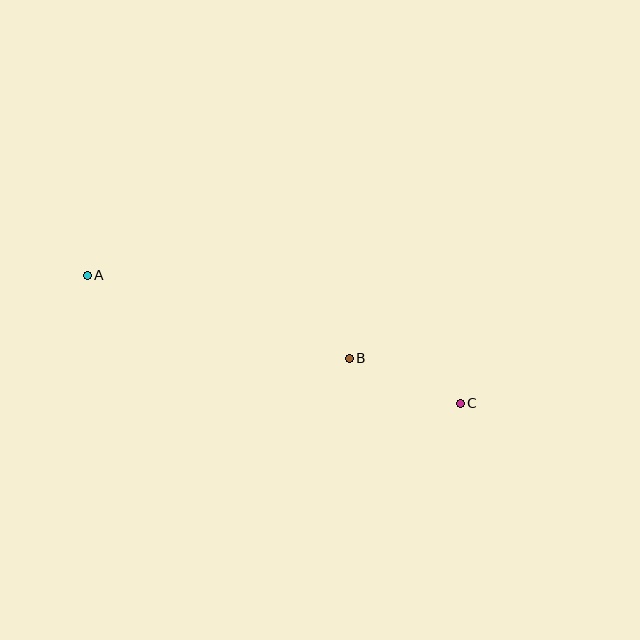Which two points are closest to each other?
Points B and C are closest to each other.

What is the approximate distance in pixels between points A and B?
The distance between A and B is approximately 275 pixels.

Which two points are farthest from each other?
Points A and C are farthest from each other.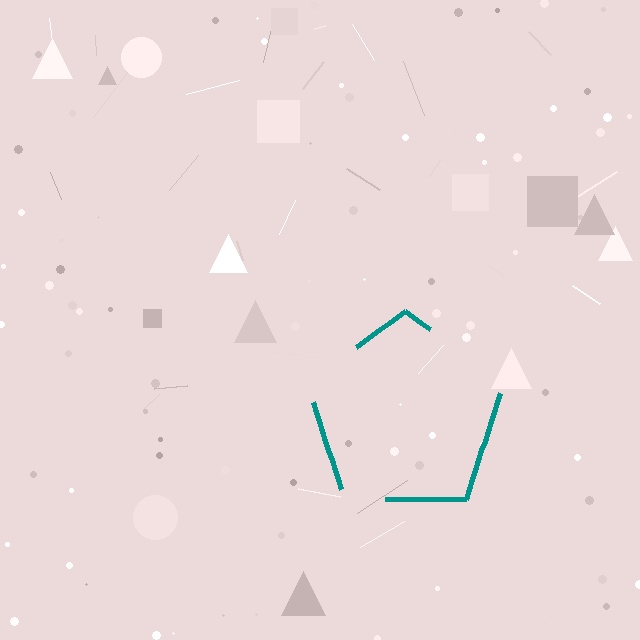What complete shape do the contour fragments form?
The contour fragments form a pentagon.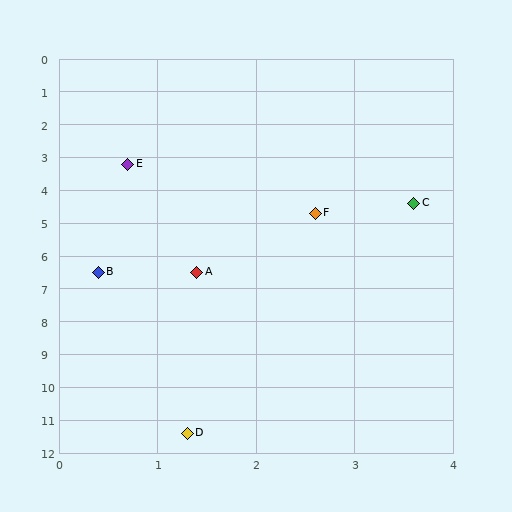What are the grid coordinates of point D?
Point D is at approximately (1.3, 11.4).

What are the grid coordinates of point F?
Point F is at approximately (2.6, 4.7).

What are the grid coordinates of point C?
Point C is at approximately (3.6, 4.4).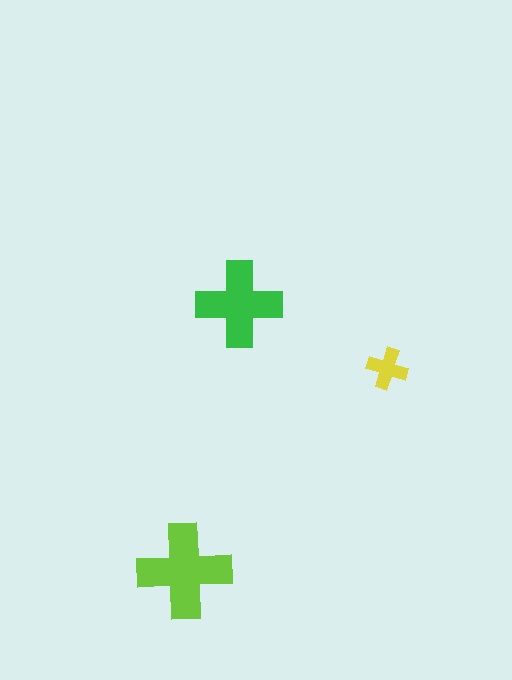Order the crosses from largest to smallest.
the lime one, the green one, the yellow one.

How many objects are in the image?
There are 3 objects in the image.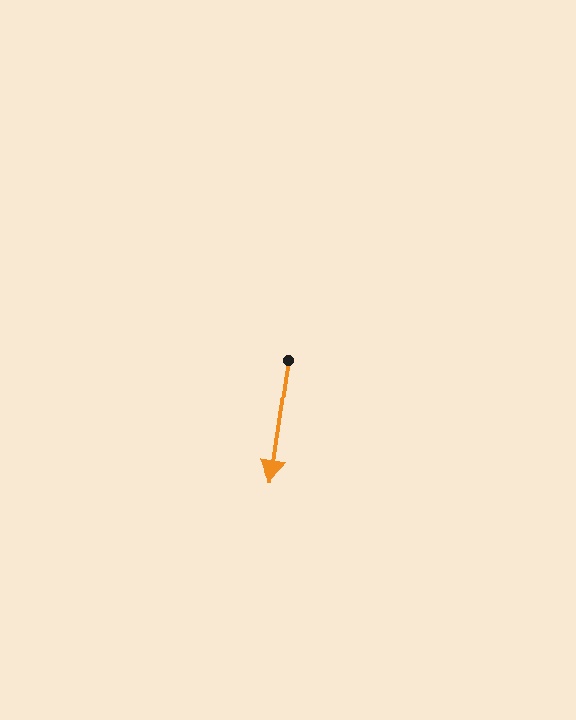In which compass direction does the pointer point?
South.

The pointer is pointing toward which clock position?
Roughly 6 o'clock.